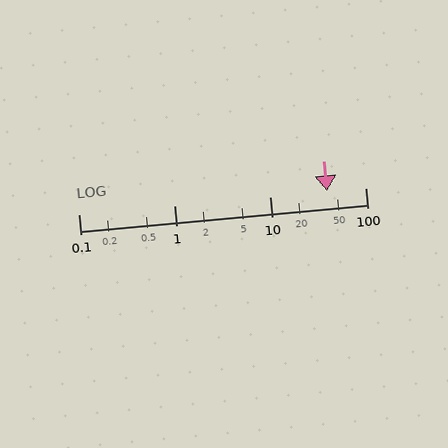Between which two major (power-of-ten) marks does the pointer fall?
The pointer is between 10 and 100.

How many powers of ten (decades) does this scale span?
The scale spans 3 decades, from 0.1 to 100.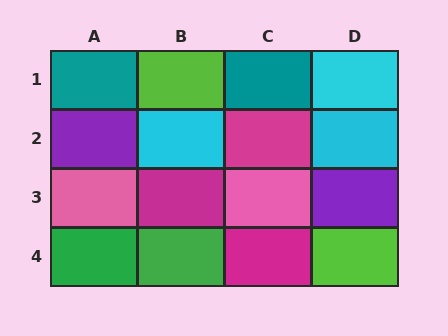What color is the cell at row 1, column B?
Lime.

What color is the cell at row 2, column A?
Purple.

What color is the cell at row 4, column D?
Lime.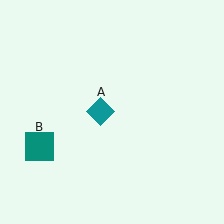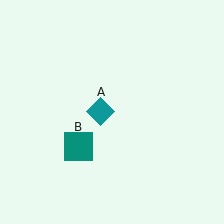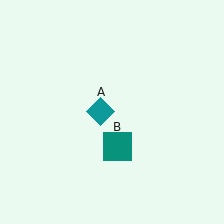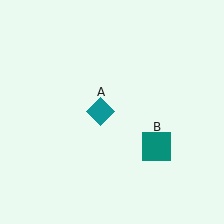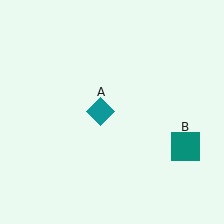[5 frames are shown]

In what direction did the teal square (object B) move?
The teal square (object B) moved right.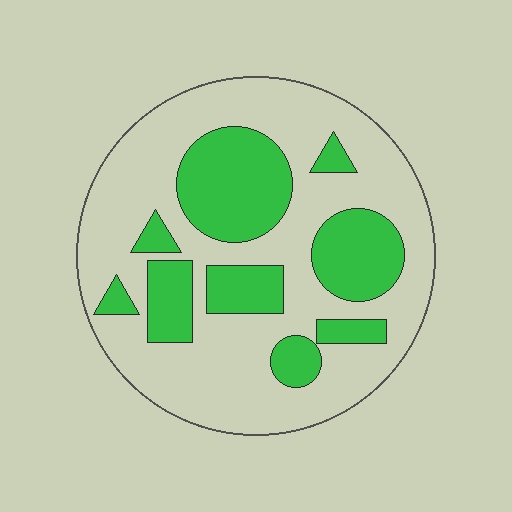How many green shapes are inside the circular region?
9.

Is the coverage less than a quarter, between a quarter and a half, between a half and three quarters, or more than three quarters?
Between a quarter and a half.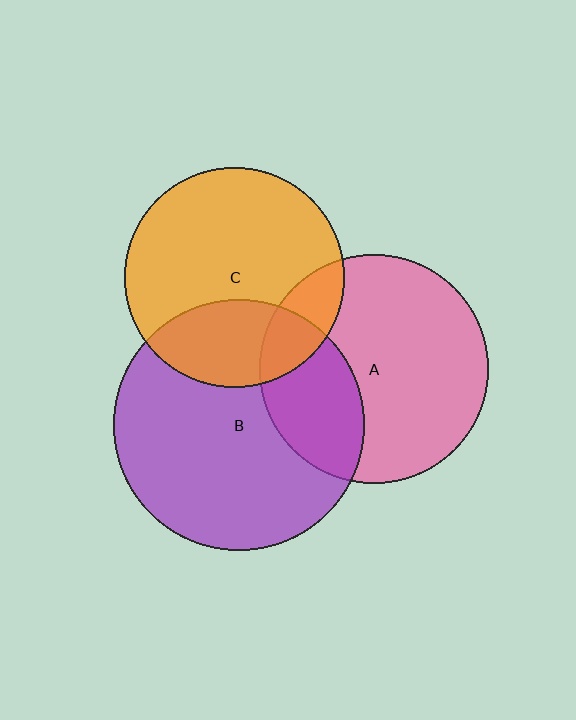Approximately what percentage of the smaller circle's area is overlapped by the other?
Approximately 30%.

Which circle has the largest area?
Circle B (purple).